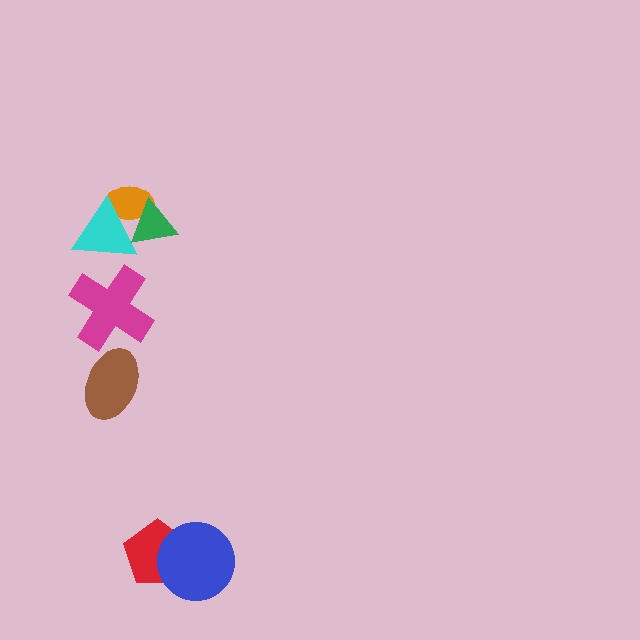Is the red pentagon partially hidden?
Yes, it is partially covered by another shape.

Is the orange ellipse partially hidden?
Yes, it is partially covered by another shape.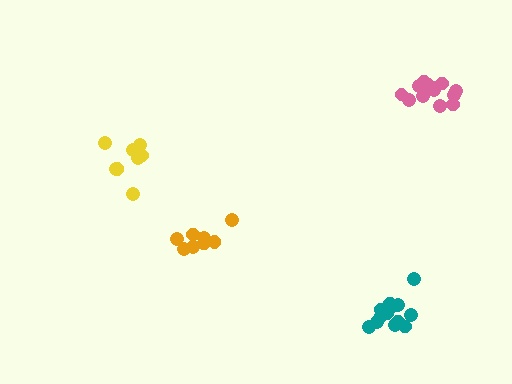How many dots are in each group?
Group 1: 8 dots, Group 2: 13 dots, Group 3: 13 dots, Group 4: 8 dots (42 total).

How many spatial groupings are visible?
There are 4 spatial groupings.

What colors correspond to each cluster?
The clusters are colored: orange, pink, teal, yellow.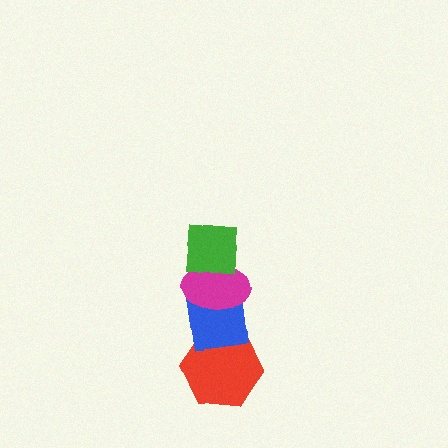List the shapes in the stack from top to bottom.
From top to bottom: the green square, the magenta ellipse, the blue square, the red hexagon.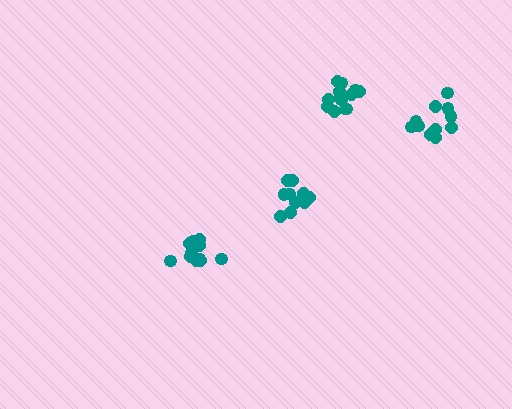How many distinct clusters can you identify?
There are 4 distinct clusters.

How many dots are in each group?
Group 1: 10 dots, Group 2: 13 dots, Group 3: 13 dots, Group 4: 11 dots (47 total).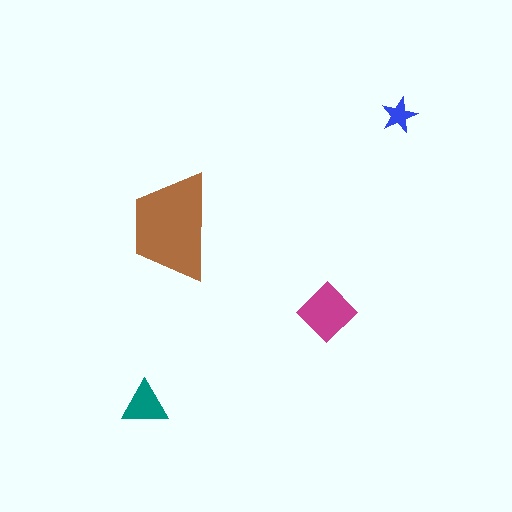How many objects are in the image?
There are 4 objects in the image.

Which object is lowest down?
The teal triangle is bottommost.